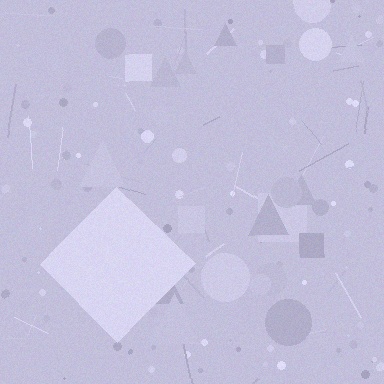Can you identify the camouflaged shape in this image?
The camouflaged shape is a diamond.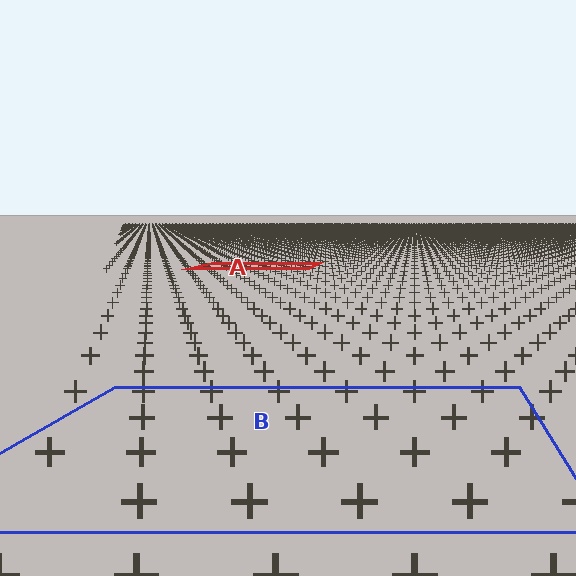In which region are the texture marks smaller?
The texture marks are smaller in region A, because it is farther away.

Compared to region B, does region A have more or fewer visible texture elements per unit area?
Region A has more texture elements per unit area — they are packed more densely because it is farther away.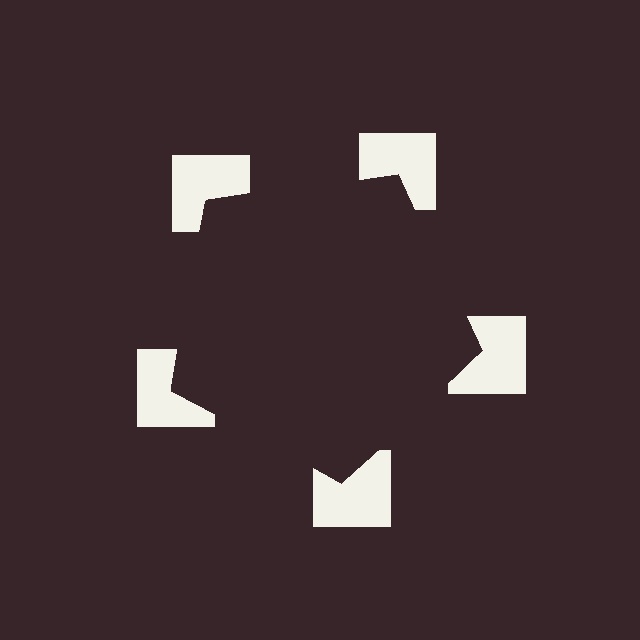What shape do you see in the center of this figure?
An illusory pentagon — its edges are inferred from the aligned wedge cuts in the notched squares, not physically drawn.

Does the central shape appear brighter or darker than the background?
It typically appears slightly darker than the background, even though no actual brightness change is drawn.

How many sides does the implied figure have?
5 sides.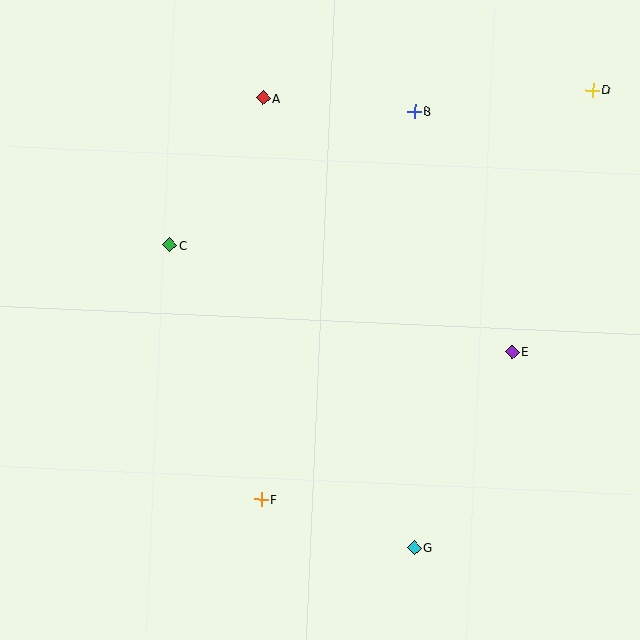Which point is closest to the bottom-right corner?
Point G is closest to the bottom-right corner.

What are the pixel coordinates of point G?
Point G is at (414, 547).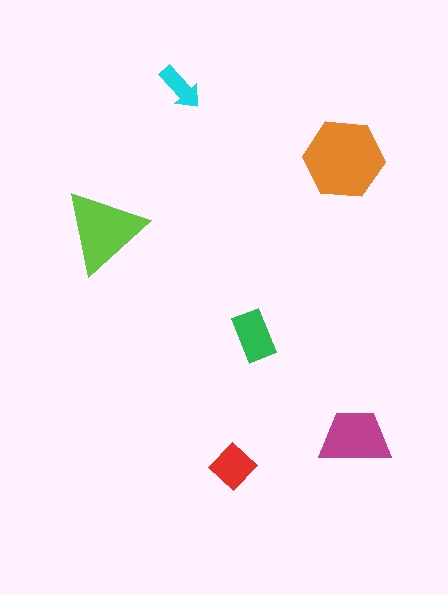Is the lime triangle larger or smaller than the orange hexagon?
Smaller.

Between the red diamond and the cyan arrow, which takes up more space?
The red diamond.